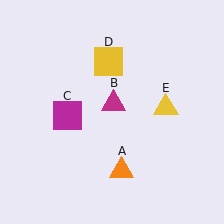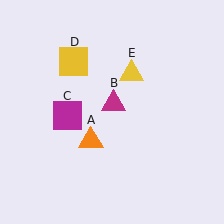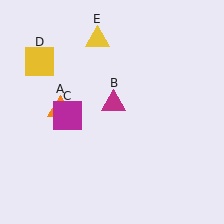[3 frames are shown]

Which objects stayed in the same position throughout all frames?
Magenta triangle (object B) and magenta square (object C) remained stationary.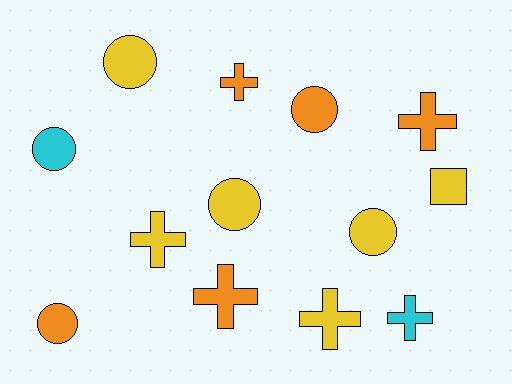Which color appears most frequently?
Yellow, with 6 objects.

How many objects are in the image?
There are 13 objects.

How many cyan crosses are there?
There is 1 cyan cross.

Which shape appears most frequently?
Cross, with 6 objects.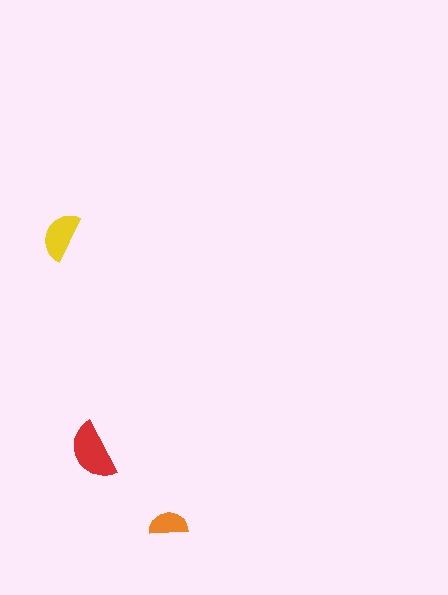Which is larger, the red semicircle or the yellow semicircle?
The red one.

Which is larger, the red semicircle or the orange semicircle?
The red one.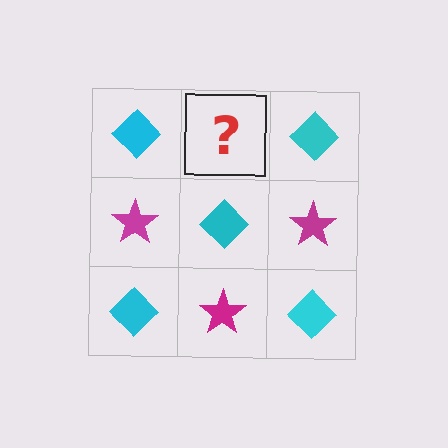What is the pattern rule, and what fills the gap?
The rule is that it alternates cyan diamond and magenta star in a checkerboard pattern. The gap should be filled with a magenta star.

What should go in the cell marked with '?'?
The missing cell should contain a magenta star.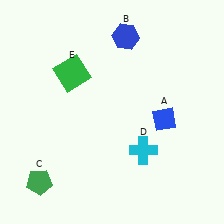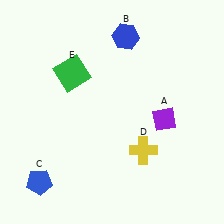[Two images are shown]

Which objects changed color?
A changed from blue to purple. C changed from green to blue. D changed from cyan to yellow.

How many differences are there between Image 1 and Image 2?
There are 3 differences between the two images.